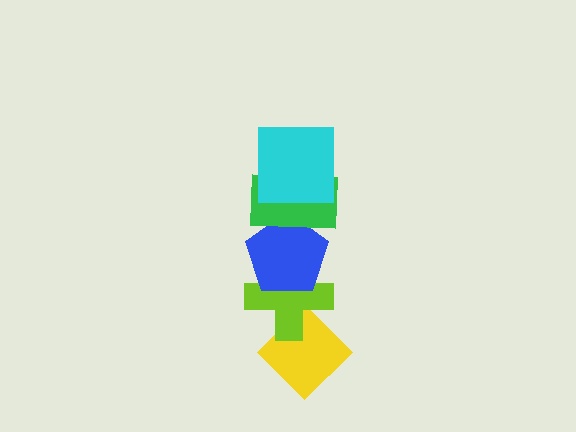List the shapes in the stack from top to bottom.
From top to bottom: the cyan square, the green rectangle, the blue pentagon, the lime cross, the yellow diamond.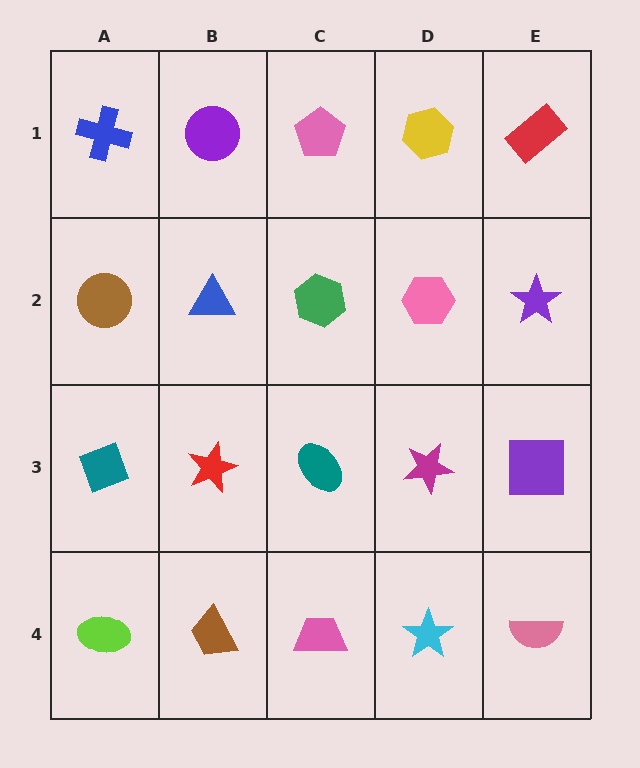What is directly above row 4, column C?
A teal ellipse.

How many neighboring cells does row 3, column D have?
4.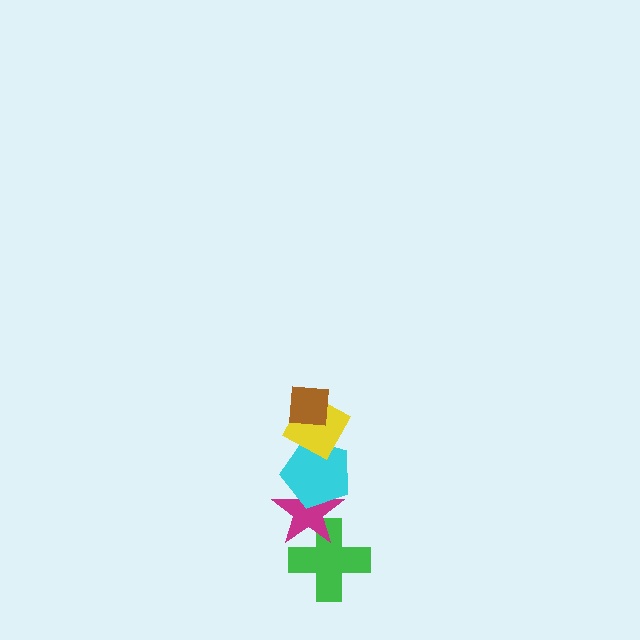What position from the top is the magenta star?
The magenta star is 4th from the top.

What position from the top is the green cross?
The green cross is 5th from the top.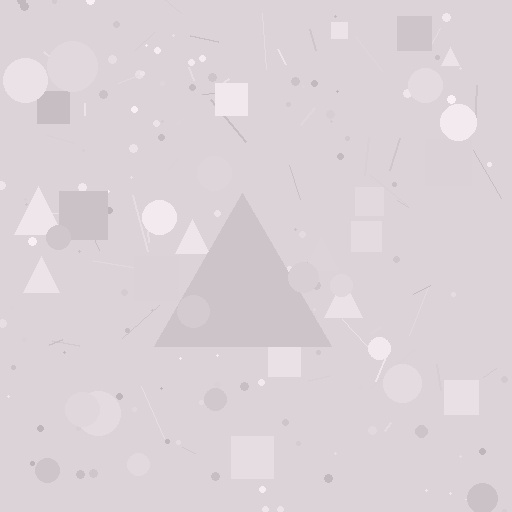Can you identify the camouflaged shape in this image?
The camouflaged shape is a triangle.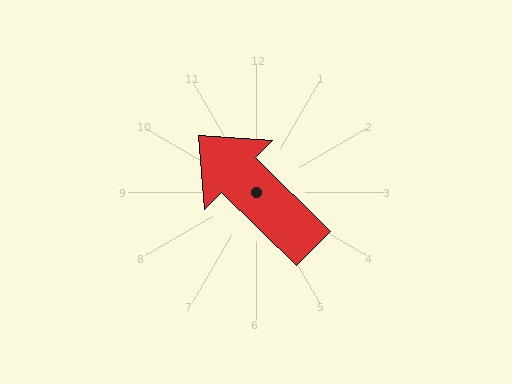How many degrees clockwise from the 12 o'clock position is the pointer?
Approximately 315 degrees.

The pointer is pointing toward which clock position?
Roughly 10 o'clock.